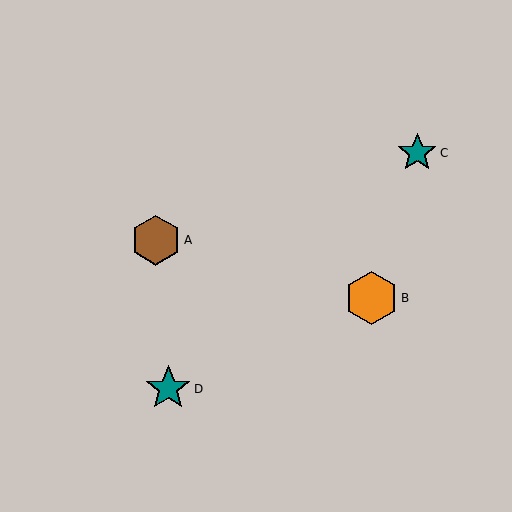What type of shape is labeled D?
Shape D is a teal star.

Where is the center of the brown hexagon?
The center of the brown hexagon is at (156, 240).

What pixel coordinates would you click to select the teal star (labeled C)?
Click at (417, 153) to select the teal star C.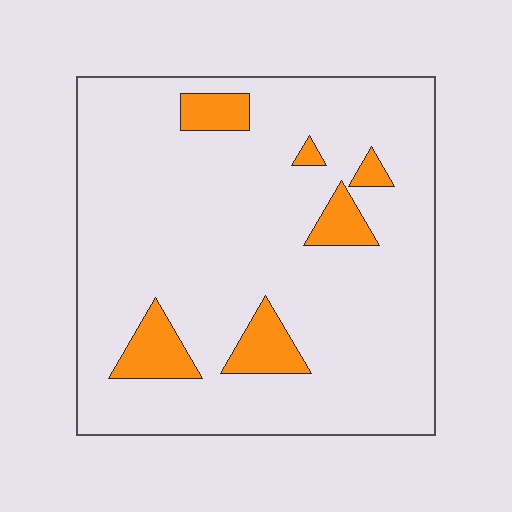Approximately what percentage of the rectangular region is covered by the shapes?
Approximately 10%.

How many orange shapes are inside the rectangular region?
6.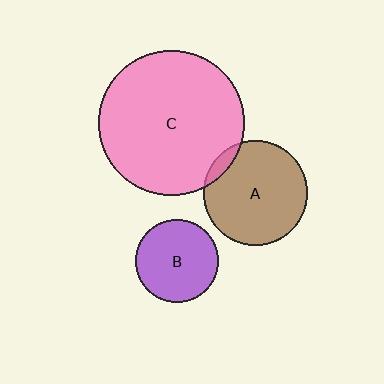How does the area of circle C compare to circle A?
Approximately 1.9 times.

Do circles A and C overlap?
Yes.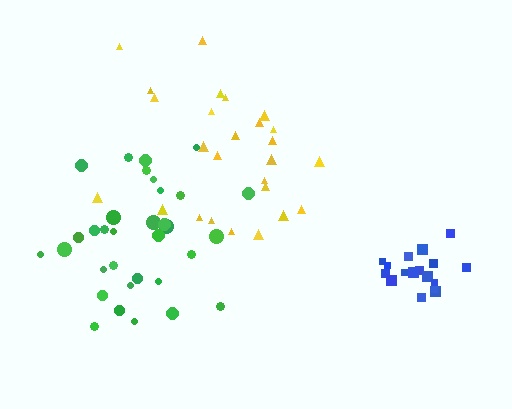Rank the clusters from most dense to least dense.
blue, green, yellow.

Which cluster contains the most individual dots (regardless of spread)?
Green (33).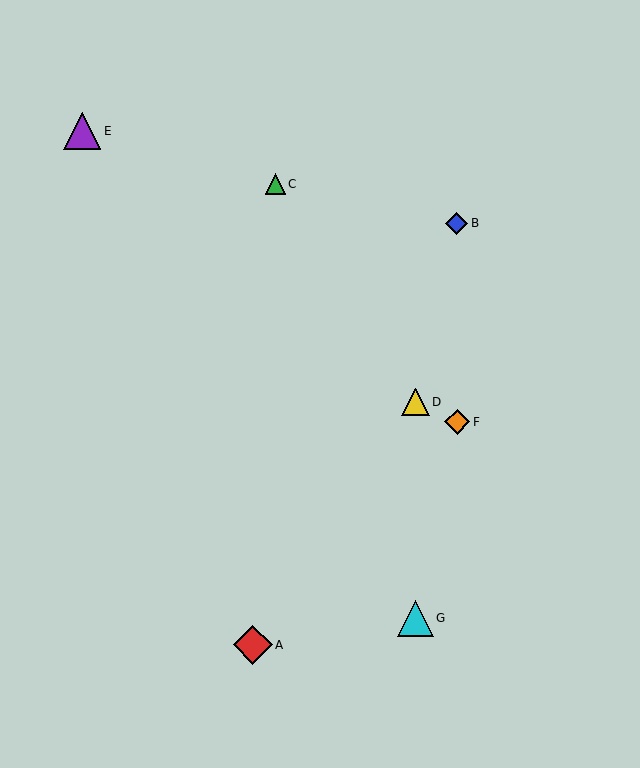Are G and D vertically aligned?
Yes, both are at x≈415.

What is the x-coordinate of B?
Object B is at x≈456.